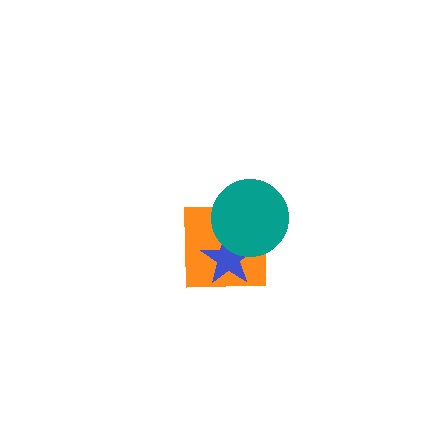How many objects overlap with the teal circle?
2 objects overlap with the teal circle.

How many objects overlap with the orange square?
2 objects overlap with the orange square.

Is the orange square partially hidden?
Yes, it is partially covered by another shape.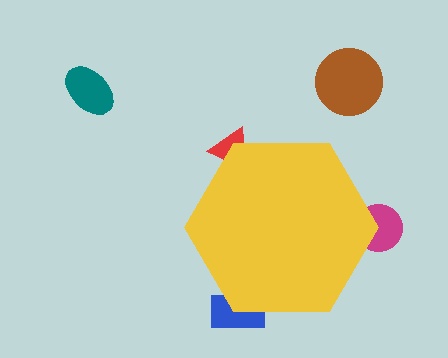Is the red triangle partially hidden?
Yes, the red triangle is partially hidden behind the yellow hexagon.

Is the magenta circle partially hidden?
Yes, the magenta circle is partially hidden behind the yellow hexagon.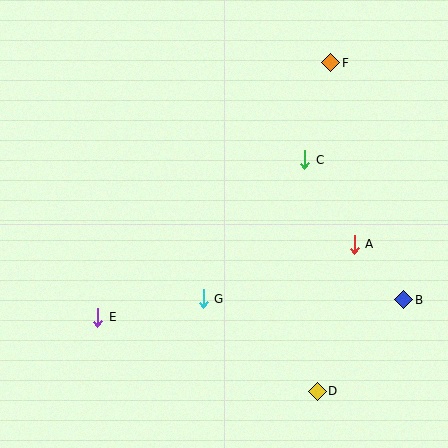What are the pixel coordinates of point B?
Point B is at (403, 300).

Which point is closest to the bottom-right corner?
Point D is closest to the bottom-right corner.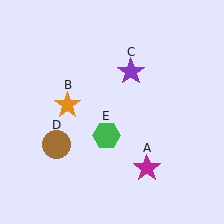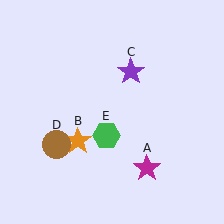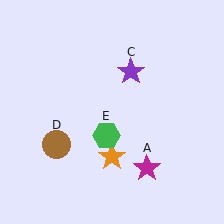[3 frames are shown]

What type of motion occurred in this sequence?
The orange star (object B) rotated counterclockwise around the center of the scene.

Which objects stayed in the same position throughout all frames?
Magenta star (object A) and purple star (object C) and brown circle (object D) and green hexagon (object E) remained stationary.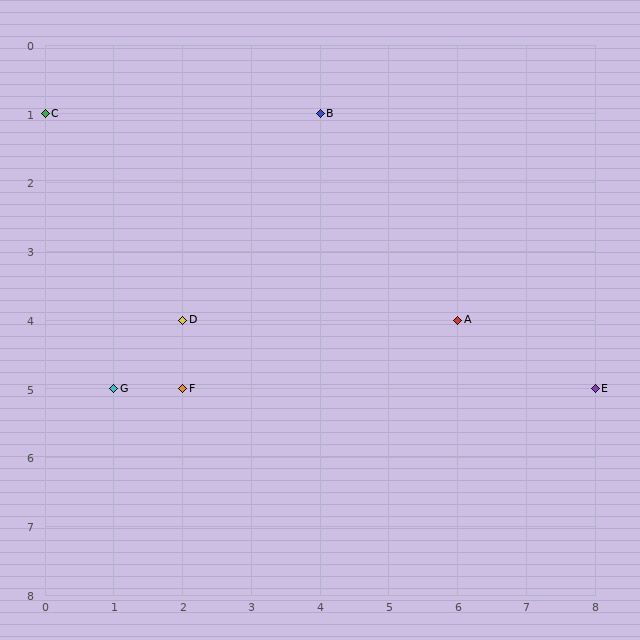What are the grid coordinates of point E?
Point E is at grid coordinates (8, 5).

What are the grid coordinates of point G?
Point G is at grid coordinates (1, 5).